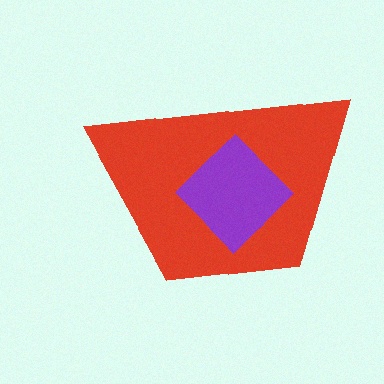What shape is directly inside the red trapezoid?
The purple diamond.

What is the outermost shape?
The red trapezoid.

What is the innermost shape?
The purple diamond.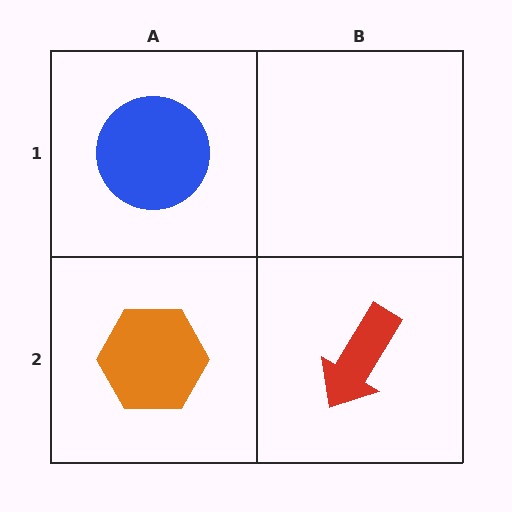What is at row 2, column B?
A red arrow.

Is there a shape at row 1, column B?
No, that cell is empty.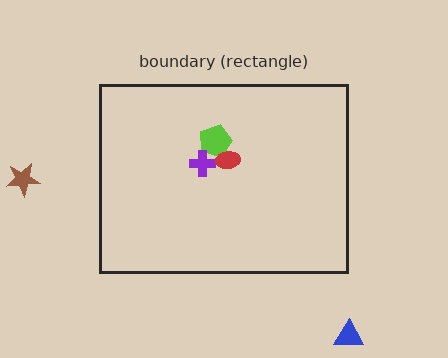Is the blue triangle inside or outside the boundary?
Outside.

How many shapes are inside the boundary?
3 inside, 2 outside.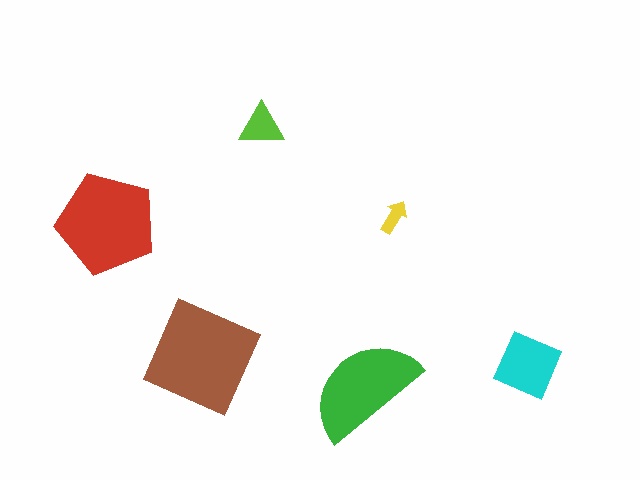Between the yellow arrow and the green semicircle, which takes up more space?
The green semicircle.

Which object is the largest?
The brown square.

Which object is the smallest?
The yellow arrow.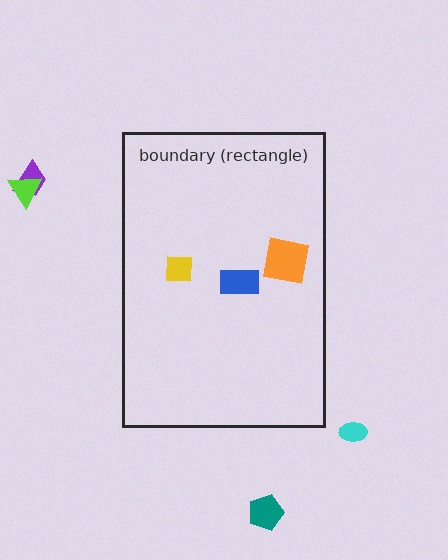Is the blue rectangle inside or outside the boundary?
Inside.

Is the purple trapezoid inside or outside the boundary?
Outside.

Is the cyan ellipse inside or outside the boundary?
Outside.